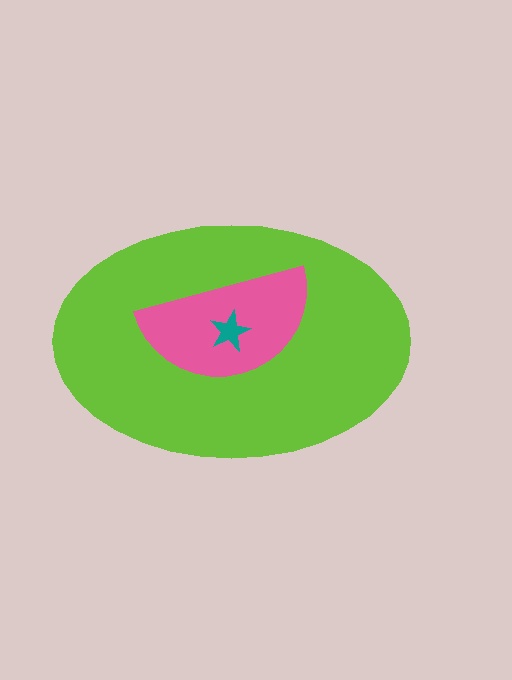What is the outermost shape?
The lime ellipse.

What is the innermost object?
The teal star.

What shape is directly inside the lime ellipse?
The pink semicircle.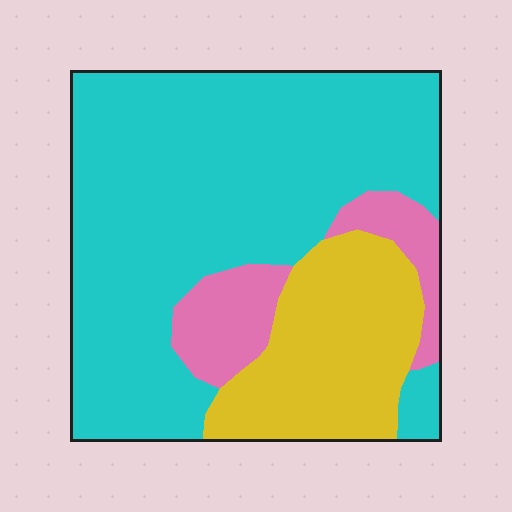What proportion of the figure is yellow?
Yellow covers roughly 25% of the figure.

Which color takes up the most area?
Cyan, at roughly 65%.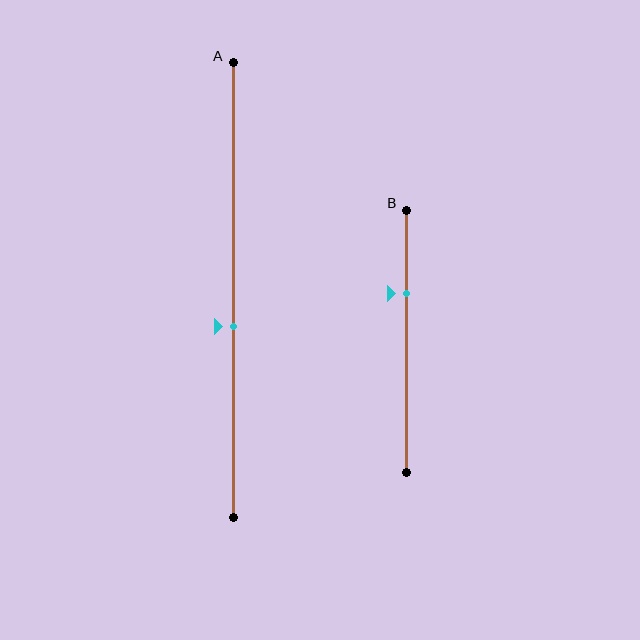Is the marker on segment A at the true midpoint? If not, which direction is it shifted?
No, the marker on segment A is shifted downward by about 8% of the segment length.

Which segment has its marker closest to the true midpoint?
Segment A has its marker closest to the true midpoint.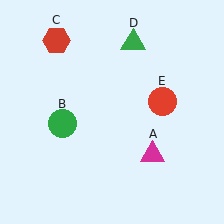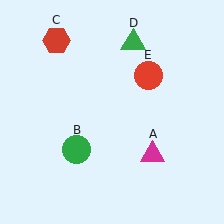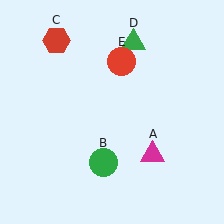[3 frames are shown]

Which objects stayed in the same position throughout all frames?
Magenta triangle (object A) and red hexagon (object C) and green triangle (object D) remained stationary.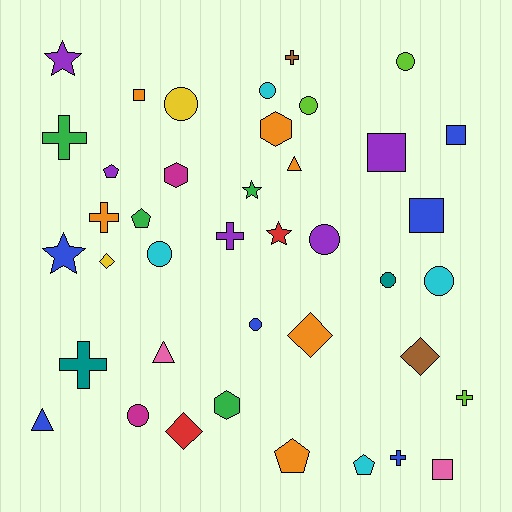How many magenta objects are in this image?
There are 2 magenta objects.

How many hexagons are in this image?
There are 3 hexagons.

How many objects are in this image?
There are 40 objects.